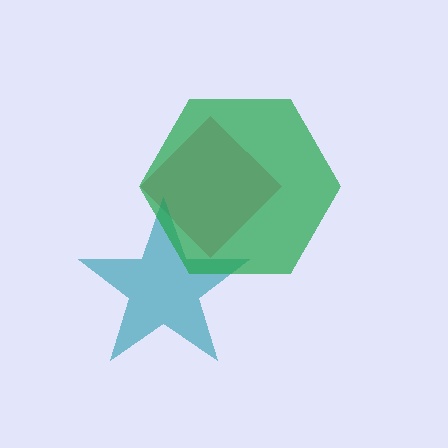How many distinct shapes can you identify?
There are 3 distinct shapes: a pink diamond, a teal star, a green hexagon.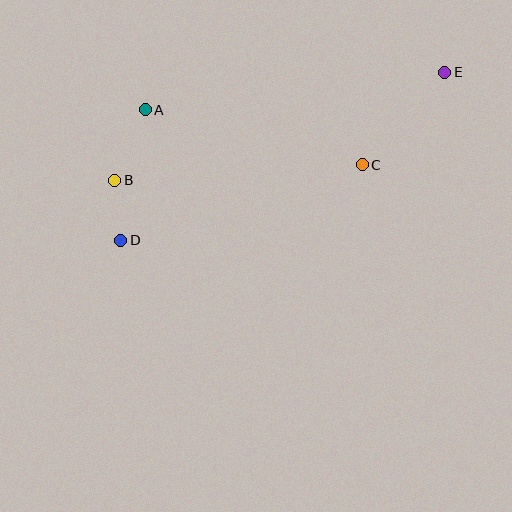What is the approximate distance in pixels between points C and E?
The distance between C and E is approximately 124 pixels.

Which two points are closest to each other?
Points B and D are closest to each other.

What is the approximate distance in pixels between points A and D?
The distance between A and D is approximately 133 pixels.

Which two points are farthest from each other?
Points D and E are farthest from each other.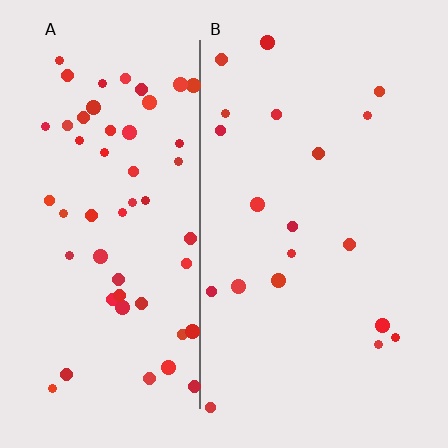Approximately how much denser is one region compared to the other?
Approximately 2.8× — region A over region B.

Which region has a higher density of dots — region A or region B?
A (the left).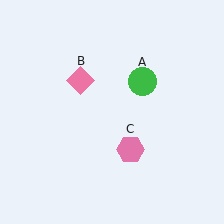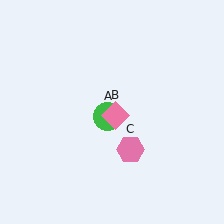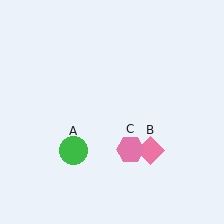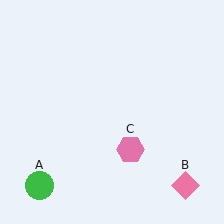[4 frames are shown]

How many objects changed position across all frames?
2 objects changed position: green circle (object A), pink diamond (object B).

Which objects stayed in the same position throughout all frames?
Pink hexagon (object C) remained stationary.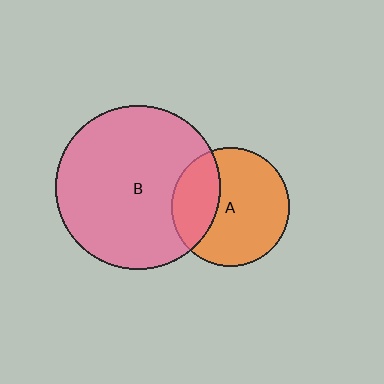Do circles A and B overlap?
Yes.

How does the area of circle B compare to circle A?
Approximately 1.9 times.